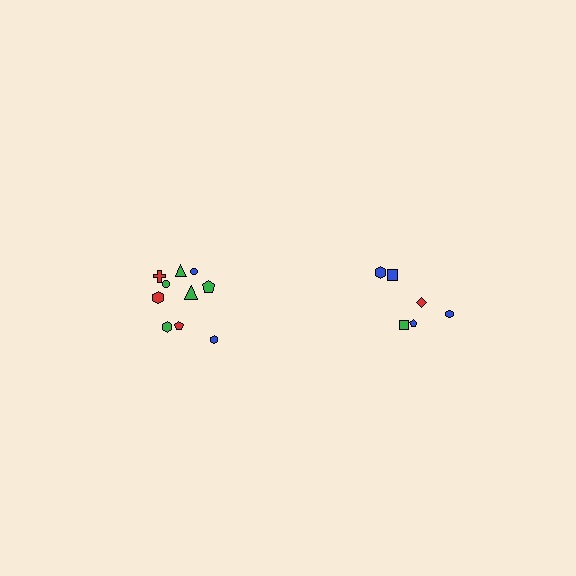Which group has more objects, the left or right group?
The left group.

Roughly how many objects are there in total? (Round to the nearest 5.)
Roughly 15 objects in total.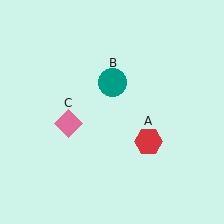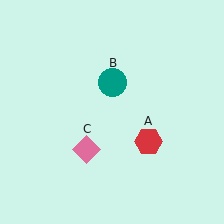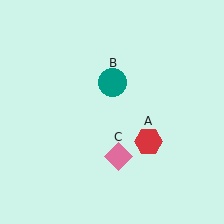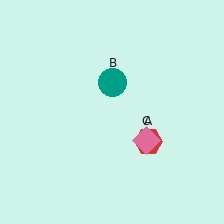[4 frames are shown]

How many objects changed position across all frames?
1 object changed position: pink diamond (object C).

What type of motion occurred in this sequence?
The pink diamond (object C) rotated counterclockwise around the center of the scene.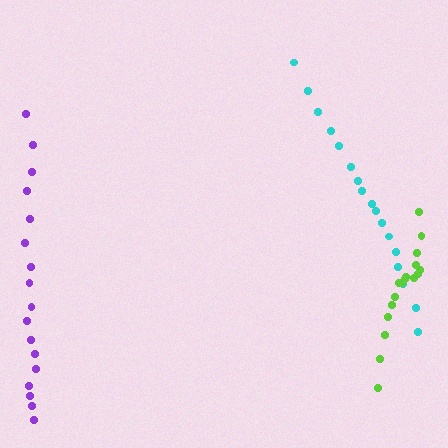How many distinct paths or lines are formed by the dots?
There are 3 distinct paths.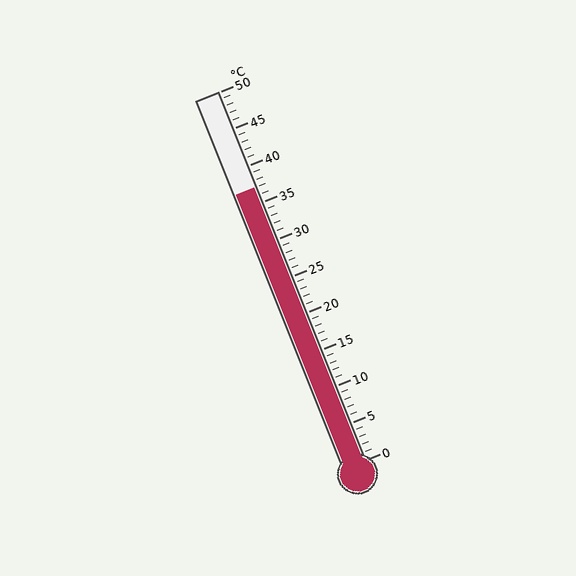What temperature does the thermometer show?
The thermometer shows approximately 37°C.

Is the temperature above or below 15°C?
The temperature is above 15°C.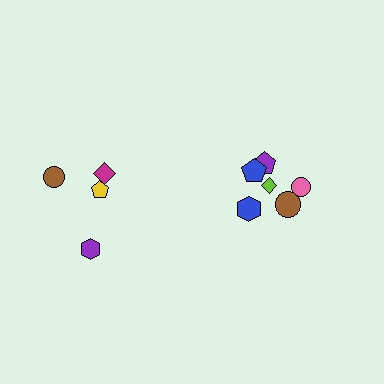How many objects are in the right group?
There are 6 objects.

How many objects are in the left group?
There are 4 objects.